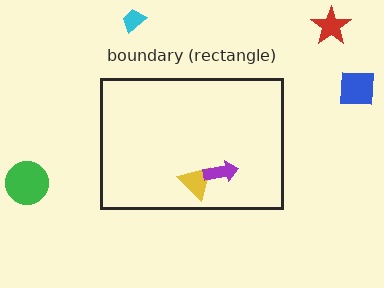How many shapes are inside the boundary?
2 inside, 4 outside.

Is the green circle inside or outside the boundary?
Outside.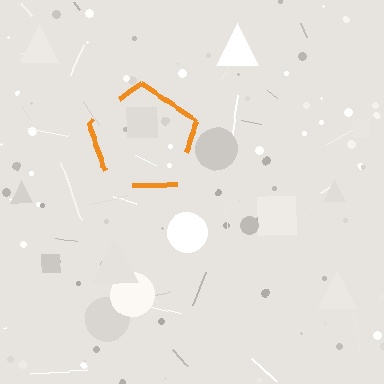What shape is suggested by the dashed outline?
The dashed outline suggests a pentagon.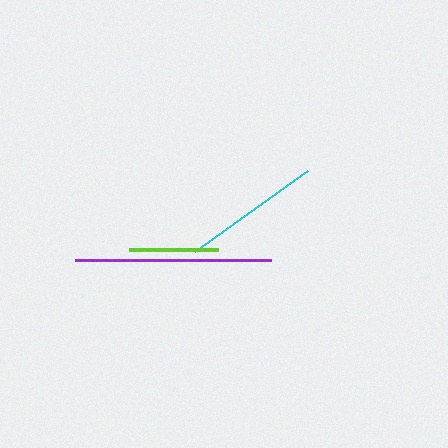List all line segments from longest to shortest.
From longest to shortest: purple, cyan, lime.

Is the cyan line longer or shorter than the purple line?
The purple line is longer than the cyan line.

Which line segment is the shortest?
The lime line is the shortest at approximately 88 pixels.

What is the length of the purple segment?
The purple segment is approximately 196 pixels long.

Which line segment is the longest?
The purple line is the longest at approximately 196 pixels.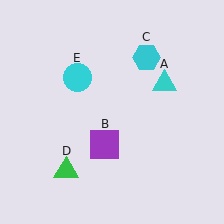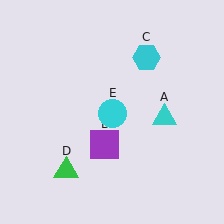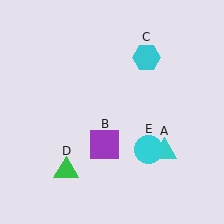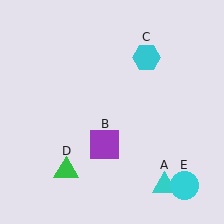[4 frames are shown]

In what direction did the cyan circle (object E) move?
The cyan circle (object E) moved down and to the right.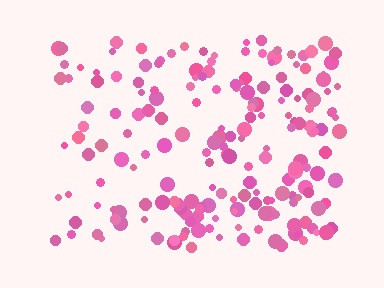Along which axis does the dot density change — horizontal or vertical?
Horizontal.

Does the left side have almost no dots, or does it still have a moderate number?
Still a moderate number, just noticeably fewer than the right.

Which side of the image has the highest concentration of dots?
The right.